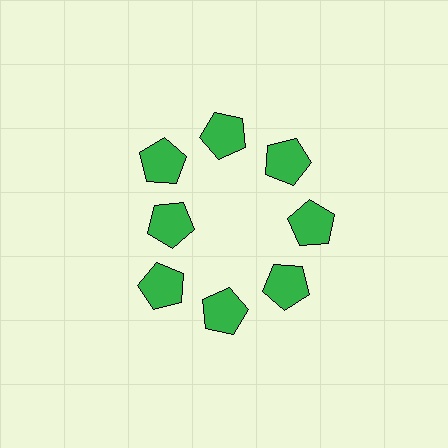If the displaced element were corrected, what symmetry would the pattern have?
It would have 8-fold rotational symmetry — the pattern would map onto itself every 45 degrees.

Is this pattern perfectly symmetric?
No. The 8 green pentagons are arranged in a ring, but one element near the 9 o'clock position is pulled inward toward the center, breaking the 8-fold rotational symmetry.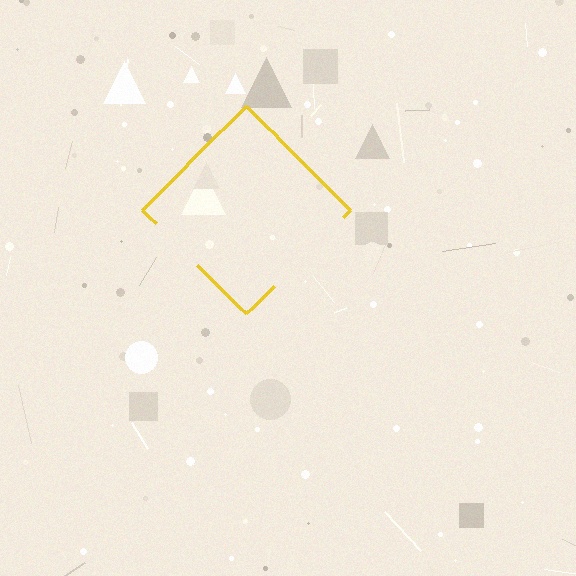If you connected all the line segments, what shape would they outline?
They would outline a diamond.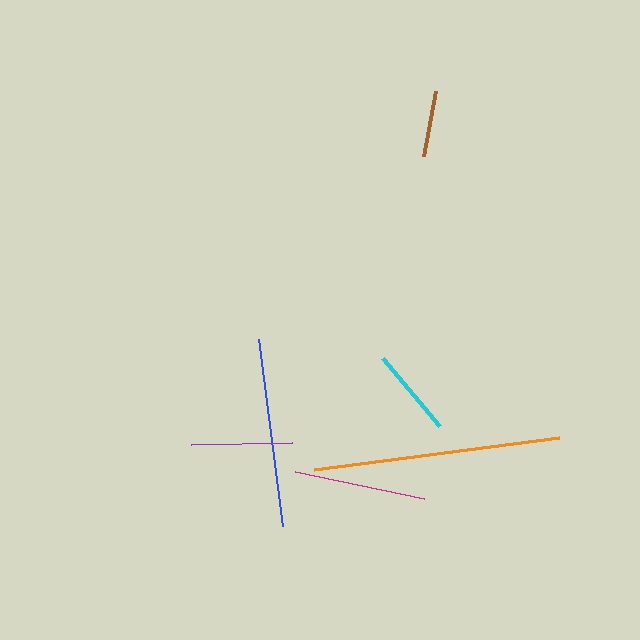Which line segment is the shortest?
The brown line is the shortest at approximately 65 pixels.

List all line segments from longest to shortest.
From longest to shortest: orange, blue, magenta, purple, cyan, brown.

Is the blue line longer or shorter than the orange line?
The orange line is longer than the blue line.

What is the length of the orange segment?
The orange segment is approximately 247 pixels long.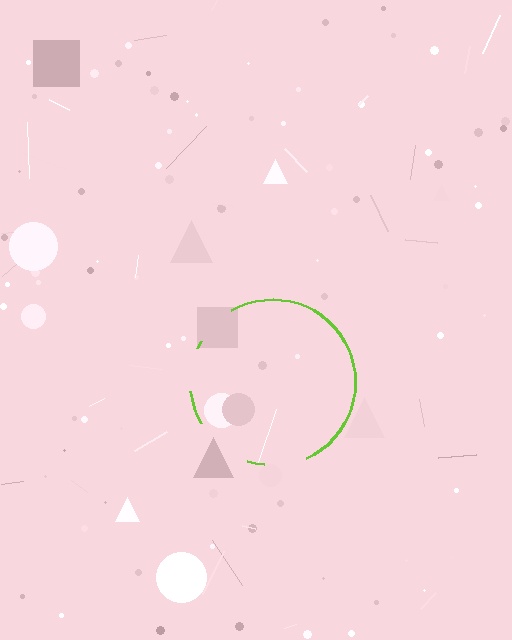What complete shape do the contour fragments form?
The contour fragments form a circle.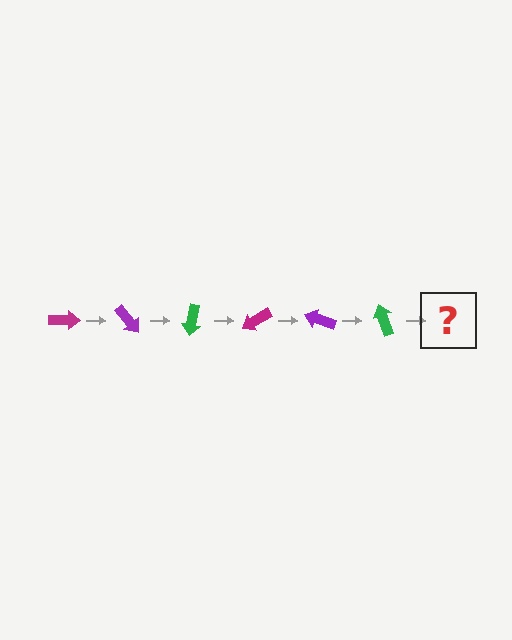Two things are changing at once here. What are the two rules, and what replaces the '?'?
The two rules are that it rotates 50 degrees each step and the color cycles through magenta, purple, and green. The '?' should be a magenta arrow, rotated 300 degrees from the start.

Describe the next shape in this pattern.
It should be a magenta arrow, rotated 300 degrees from the start.